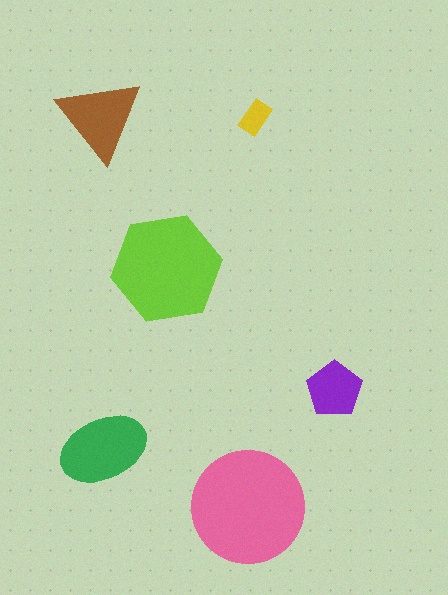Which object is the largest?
The pink circle.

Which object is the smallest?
The yellow rectangle.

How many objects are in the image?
There are 6 objects in the image.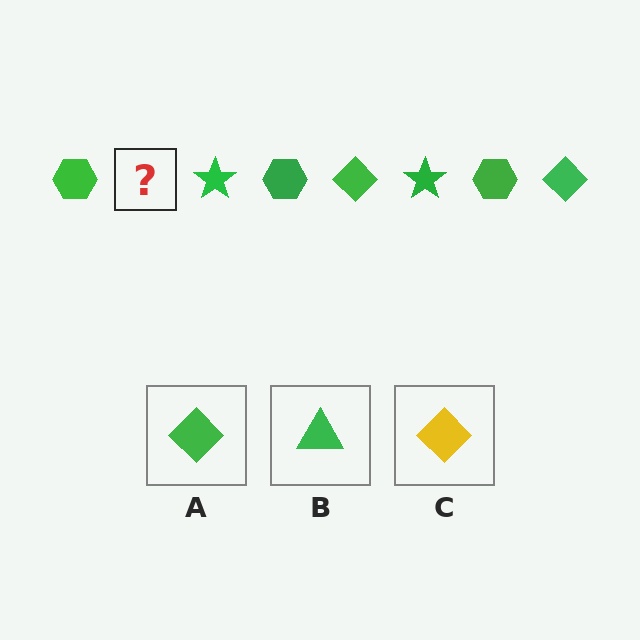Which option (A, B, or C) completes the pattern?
A.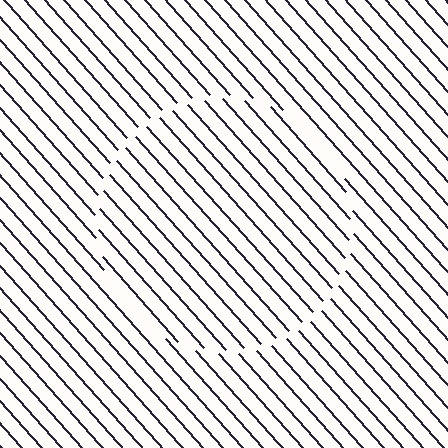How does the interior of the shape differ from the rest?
The interior of the shape contains the same grating, shifted by half a period — the contour is defined by the phase discontinuity where line-ends from the inner and outer gratings abut.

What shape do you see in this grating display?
An illusory circle. The interior of the shape contains the same grating, shifted by half a period — the contour is defined by the phase discontinuity where line-ends from the inner and outer gratings abut.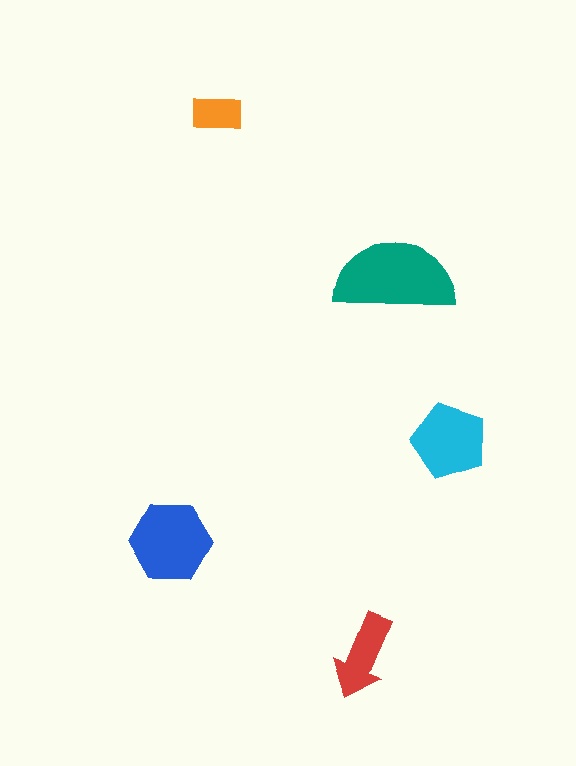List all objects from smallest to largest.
The orange rectangle, the red arrow, the cyan pentagon, the blue hexagon, the teal semicircle.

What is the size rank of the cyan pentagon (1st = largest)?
3rd.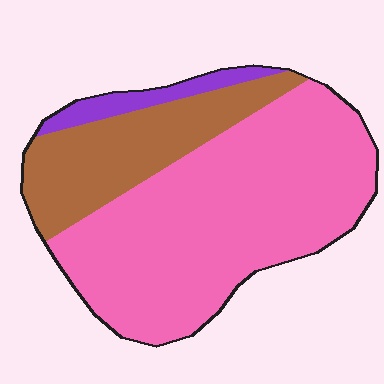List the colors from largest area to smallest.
From largest to smallest: pink, brown, purple.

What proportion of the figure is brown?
Brown covers roughly 25% of the figure.